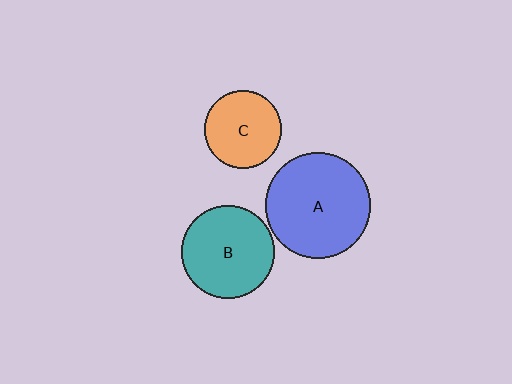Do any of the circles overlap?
No, none of the circles overlap.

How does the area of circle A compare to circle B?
Approximately 1.3 times.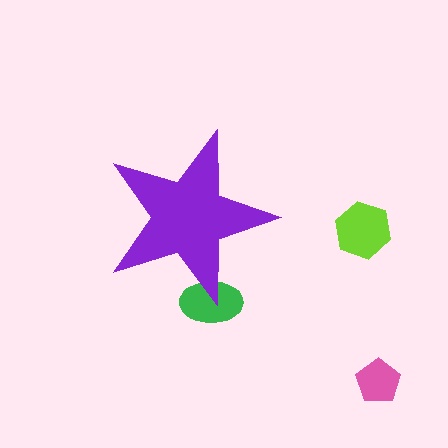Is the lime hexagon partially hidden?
No, the lime hexagon is fully visible.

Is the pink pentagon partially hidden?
No, the pink pentagon is fully visible.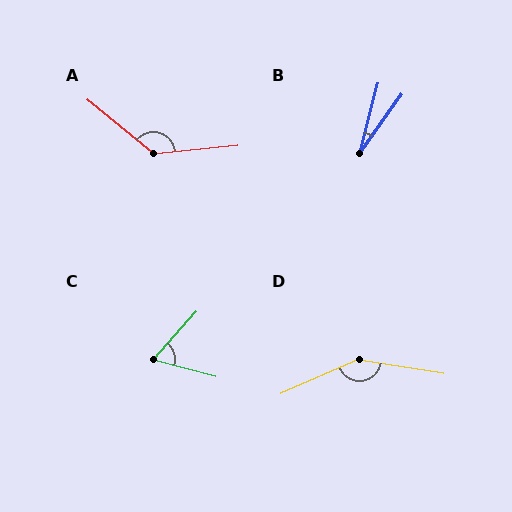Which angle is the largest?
D, at approximately 147 degrees.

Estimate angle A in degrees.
Approximately 135 degrees.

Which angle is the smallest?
B, at approximately 21 degrees.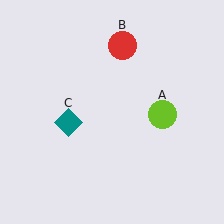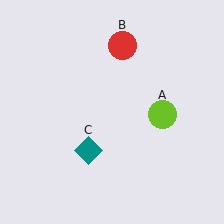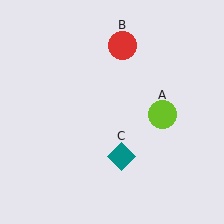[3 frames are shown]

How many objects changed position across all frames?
1 object changed position: teal diamond (object C).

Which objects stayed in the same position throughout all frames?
Lime circle (object A) and red circle (object B) remained stationary.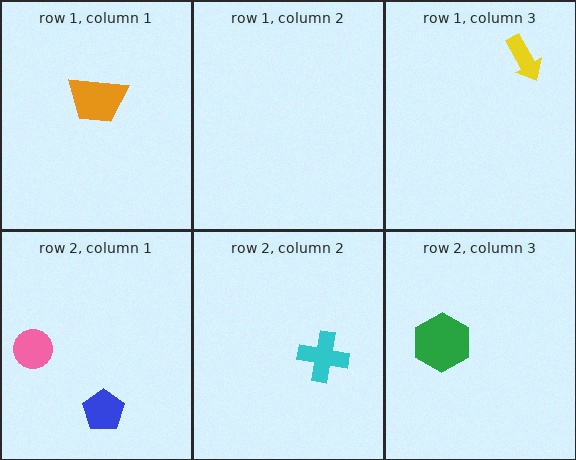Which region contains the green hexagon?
The row 2, column 3 region.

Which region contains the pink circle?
The row 2, column 1 region.